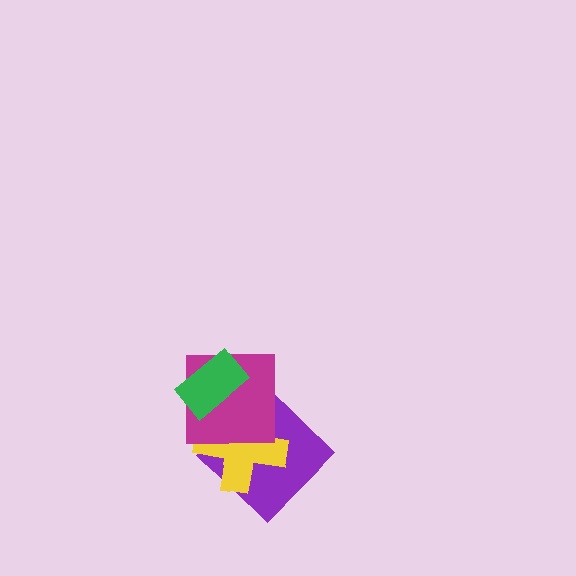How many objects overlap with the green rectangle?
2 objects overlap with the green rectangle.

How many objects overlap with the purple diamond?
2 objects overlap with the purple diamond.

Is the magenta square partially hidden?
Yes, it is partially covered by another shape.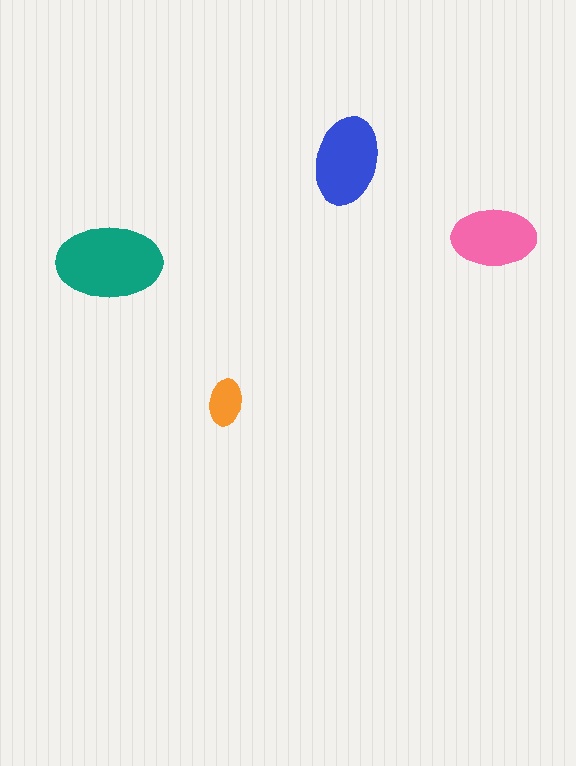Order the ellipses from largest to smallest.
the teal one, the blue one, the pink one, the orange one.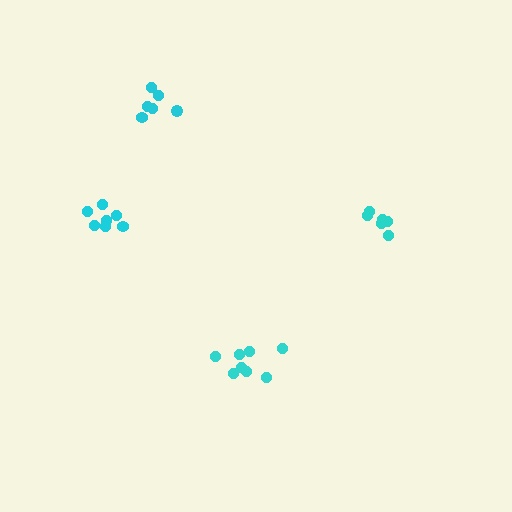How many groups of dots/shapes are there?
There are 4 groups.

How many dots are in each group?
Group 1: 6 dots, Group 2: 6 dots, Group 3: 7 dots, Group 4: 8 dots (27 total).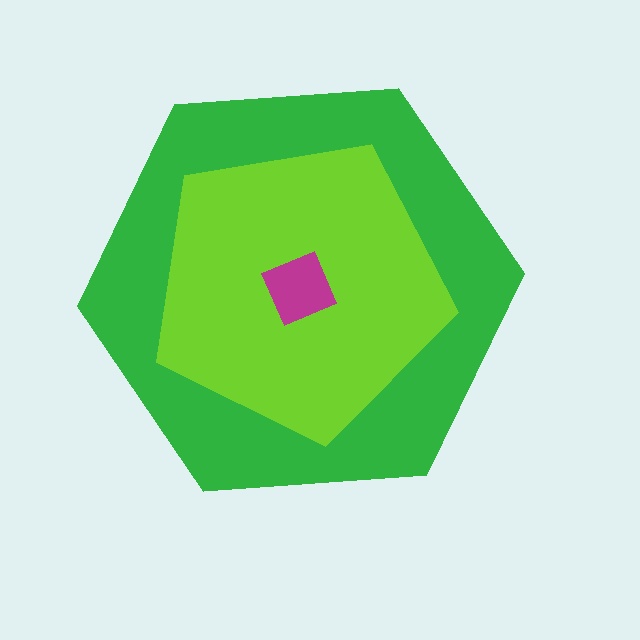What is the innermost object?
The magenta diamond.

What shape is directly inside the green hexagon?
The lime pentagon.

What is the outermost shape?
The green hexagon.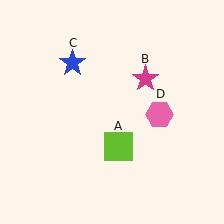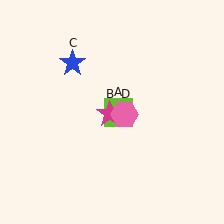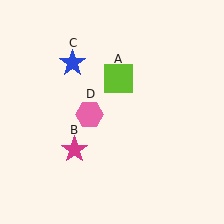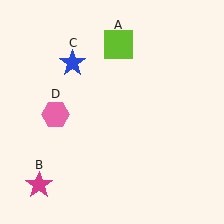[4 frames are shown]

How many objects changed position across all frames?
3 objects changed position: lime square (object A), magenta star (object B), pink hexagon (object D).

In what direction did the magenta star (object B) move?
The magenta star (object B) moved down and to the left.